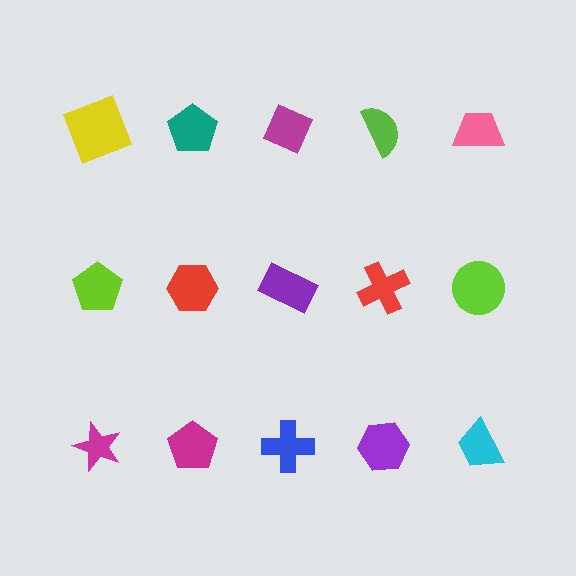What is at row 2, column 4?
A red cross.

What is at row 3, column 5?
A cyan trapezoid.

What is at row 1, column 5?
A pink trapezoid.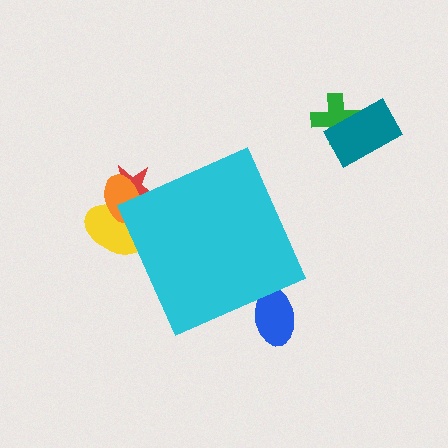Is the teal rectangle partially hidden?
No, the teal rectangle is fully visible.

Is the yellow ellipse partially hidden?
Yes, the yellow ellipse is partially hidden behind the cyan diamond.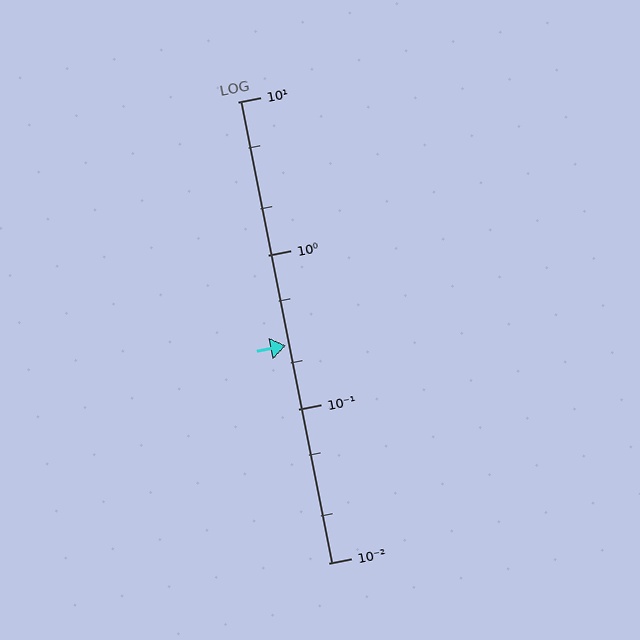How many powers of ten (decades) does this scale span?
The scale spans 3 decades, from 0.01 to 10.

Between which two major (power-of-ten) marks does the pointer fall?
The pointer is between 0.1 and 1.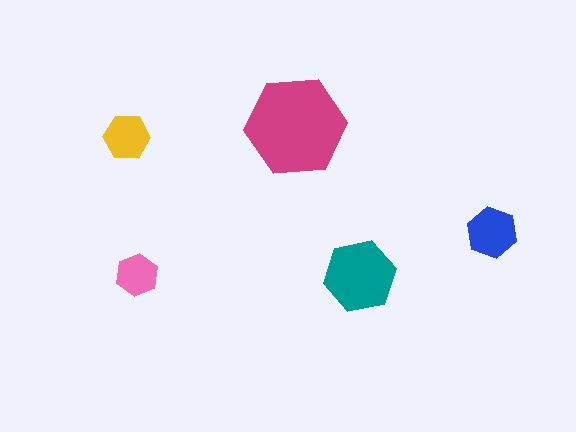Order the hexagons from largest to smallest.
the magenta one, the teal one, the blue one, the yellow one, the pink one.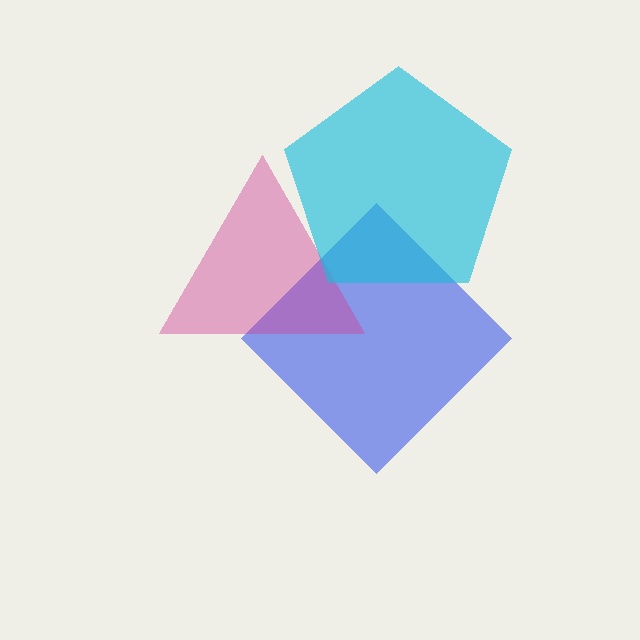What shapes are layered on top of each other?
The layered shapes are: a blue diamond, a magenta triangle, a cyan pentagon.